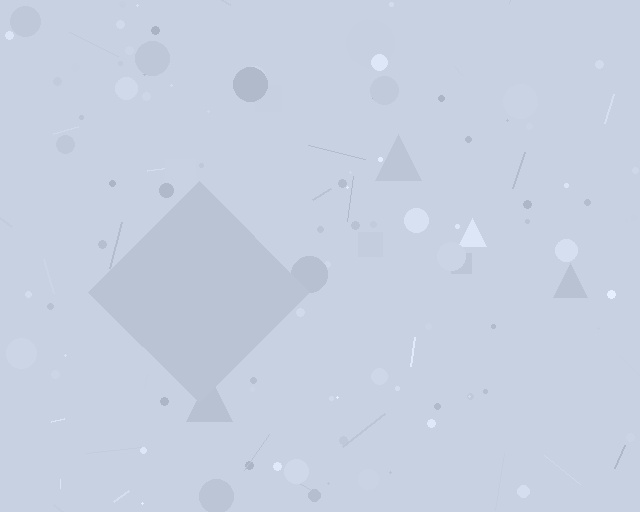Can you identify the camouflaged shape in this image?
The camouflaged shape is a diamond.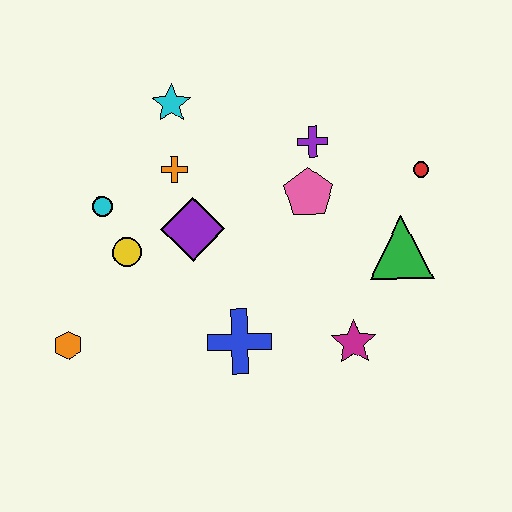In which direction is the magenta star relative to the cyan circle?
The magenta star is to the right of the cyan circle.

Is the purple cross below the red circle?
No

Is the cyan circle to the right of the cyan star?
No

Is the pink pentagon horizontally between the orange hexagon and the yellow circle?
No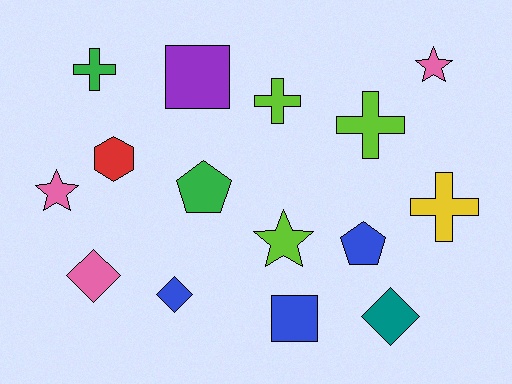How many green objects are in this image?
There are 2 green objects.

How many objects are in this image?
There are 15 objects.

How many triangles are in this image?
There are no triangles.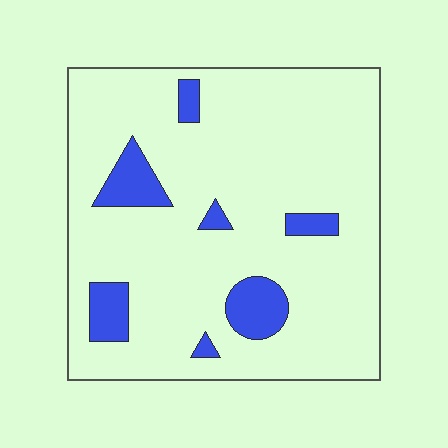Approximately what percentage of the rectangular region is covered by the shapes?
Approximately 10%.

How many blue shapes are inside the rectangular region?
7.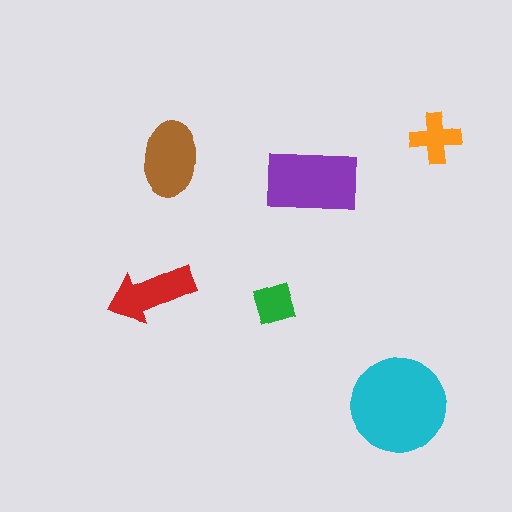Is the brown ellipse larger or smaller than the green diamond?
Larger.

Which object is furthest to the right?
The orange cross is rightmost.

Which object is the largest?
The cyan circle.